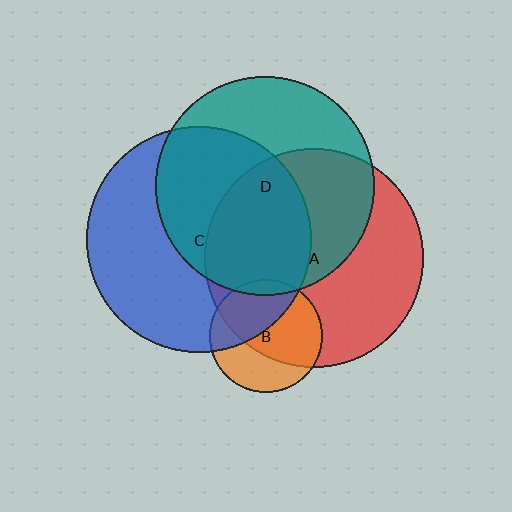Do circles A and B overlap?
Yes.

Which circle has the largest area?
Circle C (blue).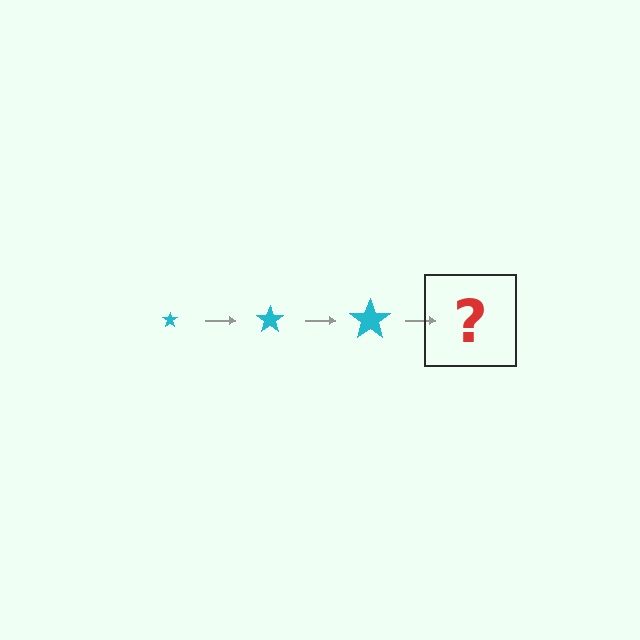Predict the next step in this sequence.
The next step is a cyan star, larger than the previous one.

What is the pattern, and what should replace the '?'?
The pattern is that the star gets progressively larger each step. The '?' should be a cyan star, larger than the previous one.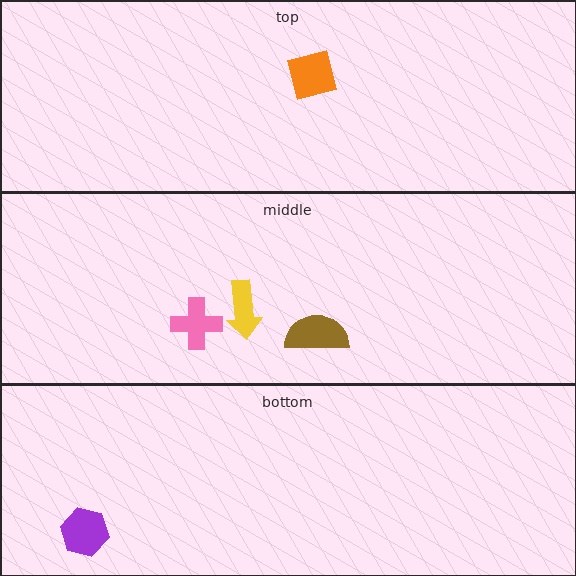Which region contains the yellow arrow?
The middle region.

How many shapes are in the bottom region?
1.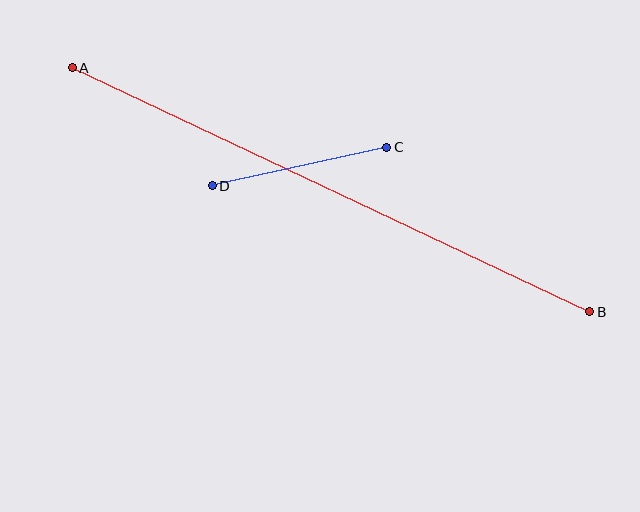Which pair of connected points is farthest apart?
Points A and B are farthest apart.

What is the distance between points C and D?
The distance is approximately 179 pixels.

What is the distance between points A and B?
The distance is approximately 572 pixels.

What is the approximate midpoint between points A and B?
The midpoint is at approximately (331, 190) pixels.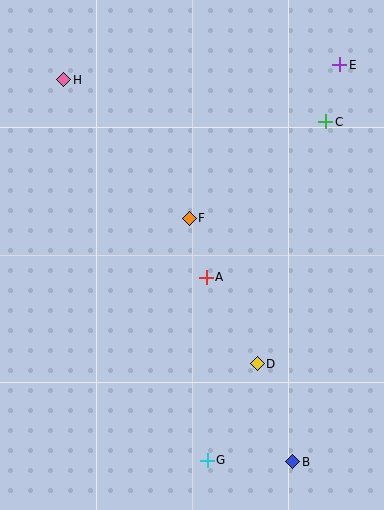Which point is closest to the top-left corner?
Point H is closest to the top-left corner.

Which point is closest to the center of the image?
Point A at (206, 277) is closest to the center.